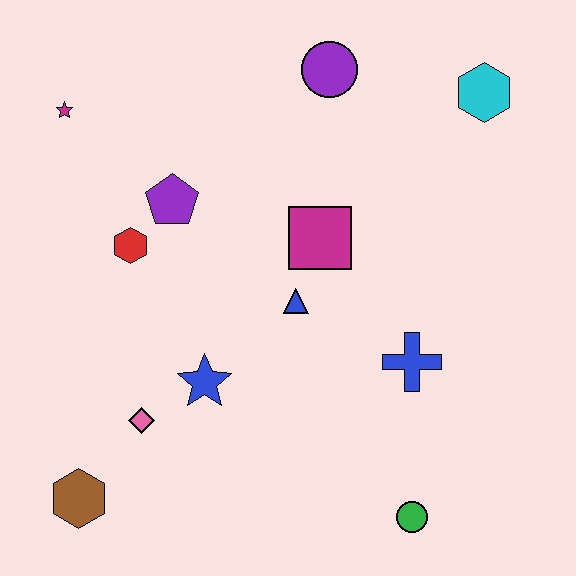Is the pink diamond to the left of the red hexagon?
No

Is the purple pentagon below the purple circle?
Yes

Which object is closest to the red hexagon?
The purple pentagon is closest to the red hexagon.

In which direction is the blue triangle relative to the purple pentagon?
The blue triangle is to the right of the purple pentagon.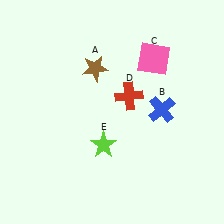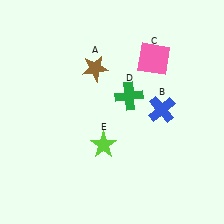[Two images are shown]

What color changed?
The cross (D) changed from red in Image 1 to green in Image 2.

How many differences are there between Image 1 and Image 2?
There is 1 difference between the two images.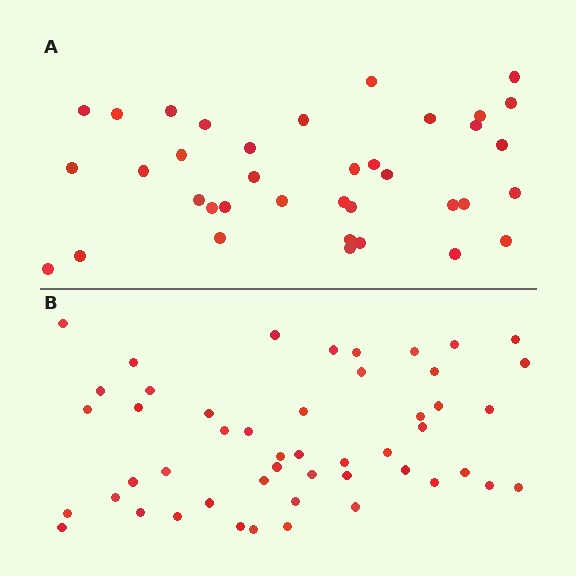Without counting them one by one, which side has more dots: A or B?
Region B (the bottom region) has more dots.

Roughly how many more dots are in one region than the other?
Region B has roughly 12 or so more dots than region A.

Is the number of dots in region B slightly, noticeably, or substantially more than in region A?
Region B has noticeably more, but not dramatically so. The ratio is roughly 1.3 to 1.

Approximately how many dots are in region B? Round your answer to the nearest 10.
About 50 dots. (The exact count is 49, which rounds to 50.)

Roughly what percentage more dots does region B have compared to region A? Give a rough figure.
About 30% more.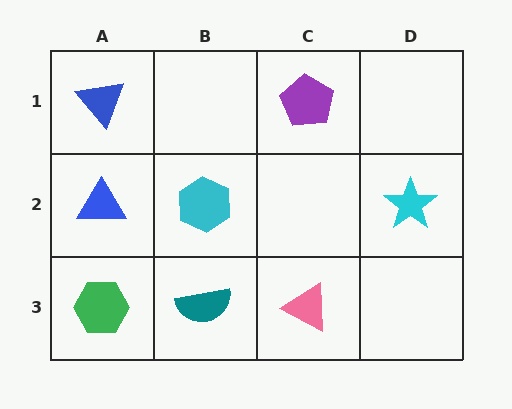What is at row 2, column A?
A blue triangle.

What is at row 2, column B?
A cyan hexagon.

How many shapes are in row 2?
3 shapes.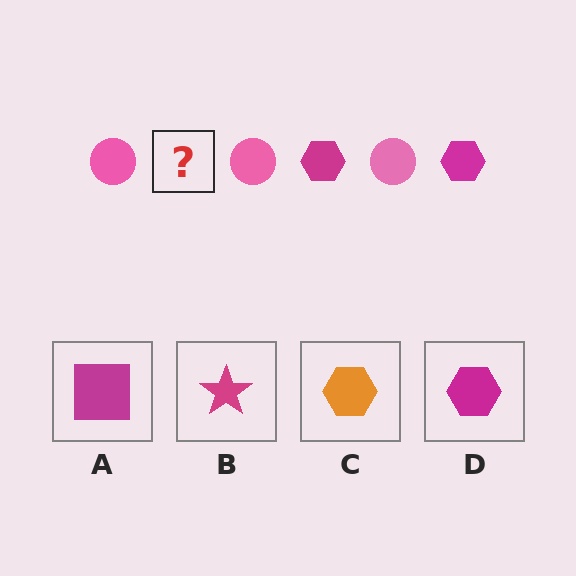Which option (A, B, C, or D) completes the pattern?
D.